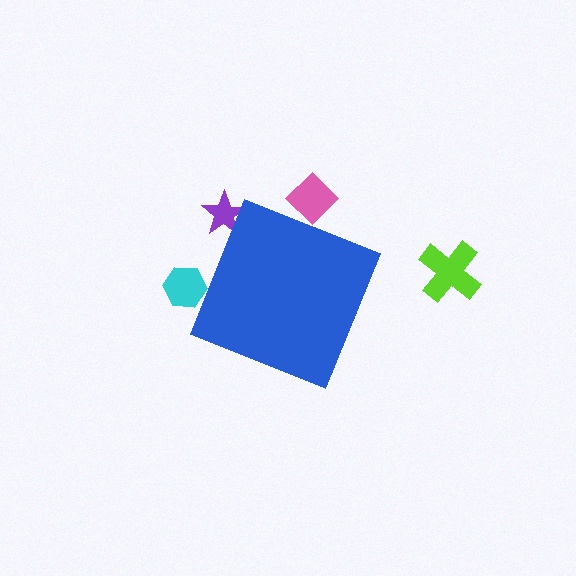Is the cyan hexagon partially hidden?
Yes, the cyan hexagon is partially hidden behind the blue diamond.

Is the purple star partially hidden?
Yes, the purple star is partially hidden behind the blue diamond.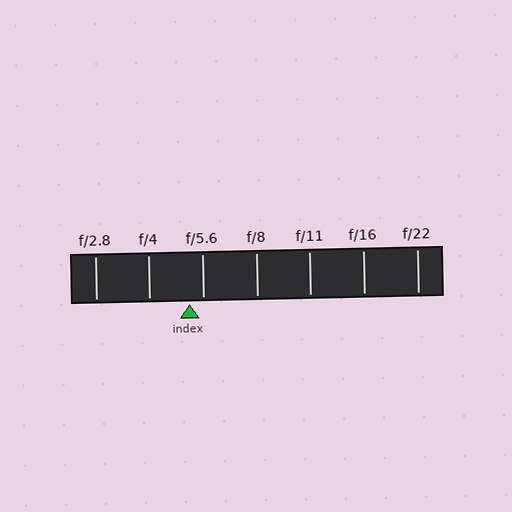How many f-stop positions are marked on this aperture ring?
There are 7 f-stop positions marked.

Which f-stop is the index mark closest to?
The index mark is closest to f/5.6.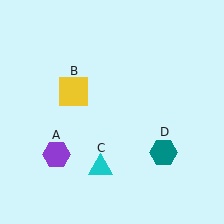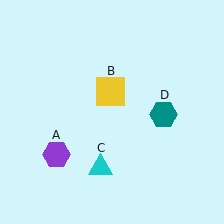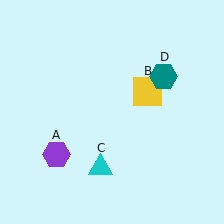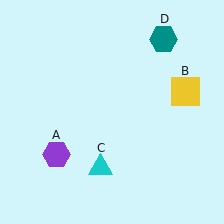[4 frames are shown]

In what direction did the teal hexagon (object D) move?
The teal hexagon (object D) moved up.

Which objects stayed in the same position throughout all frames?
Purple hexagon (object A) and cyan triangle (object C) remained stationary.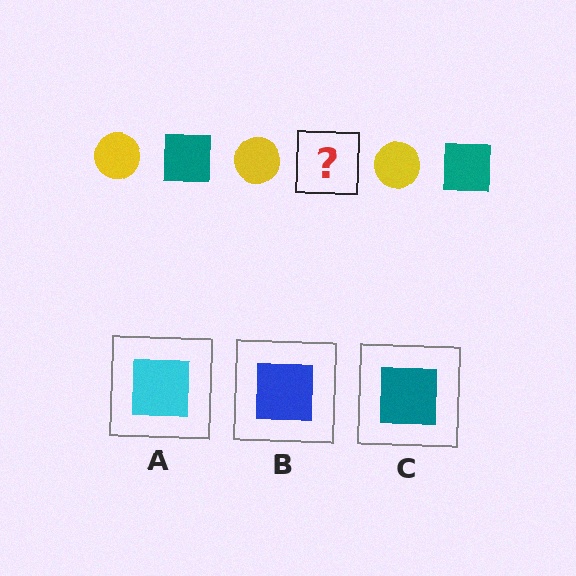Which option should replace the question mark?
Option C.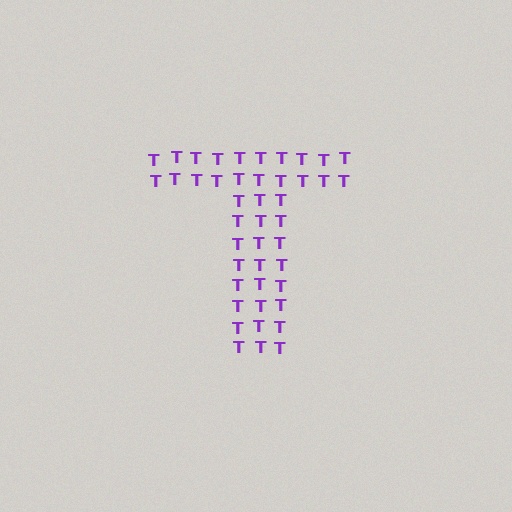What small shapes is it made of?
It is made of small letter T's.